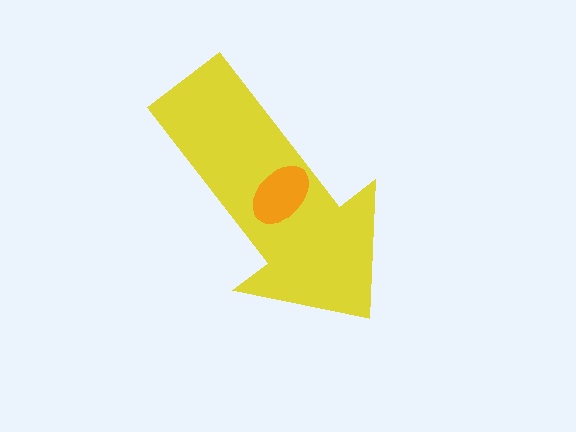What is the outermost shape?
The yellow arrow.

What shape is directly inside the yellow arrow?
The orange ellipse.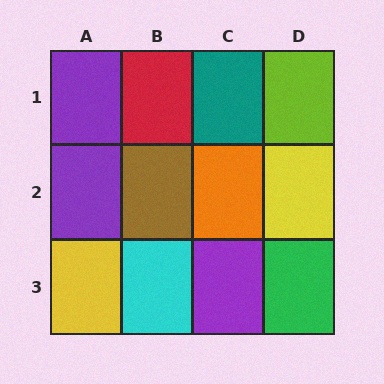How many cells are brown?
1 cell is brown.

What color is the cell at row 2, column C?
Orange.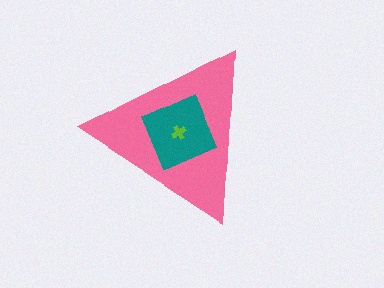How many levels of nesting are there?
3.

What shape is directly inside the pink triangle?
The teal square.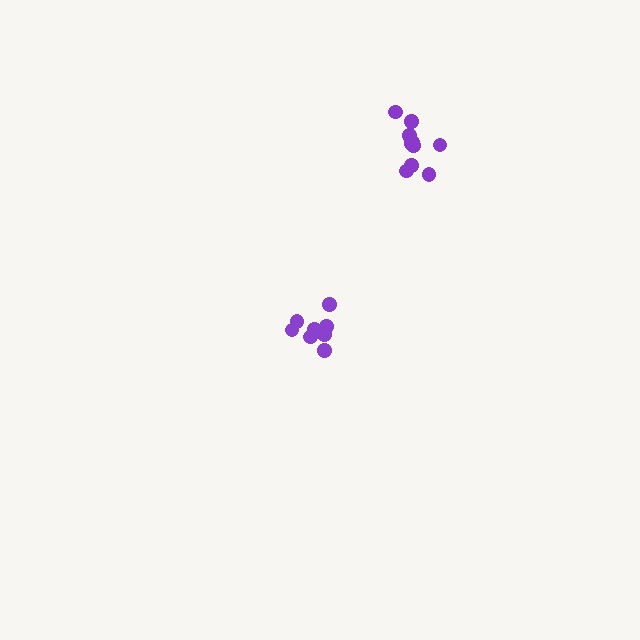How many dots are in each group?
Group 1: 10 dots, Group 2: 8 dots (18 total).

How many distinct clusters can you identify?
There are 2 distinct clusters.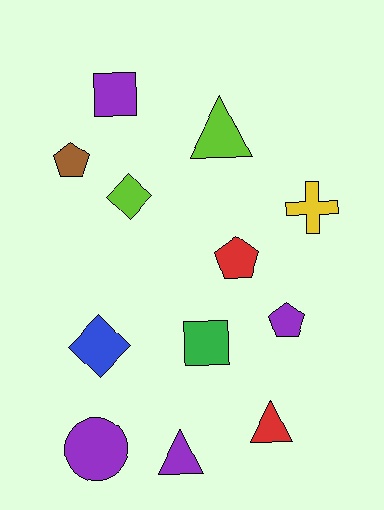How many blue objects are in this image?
There is 1 blue object.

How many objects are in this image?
There are 12 objects.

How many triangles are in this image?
There are 3 triangles.